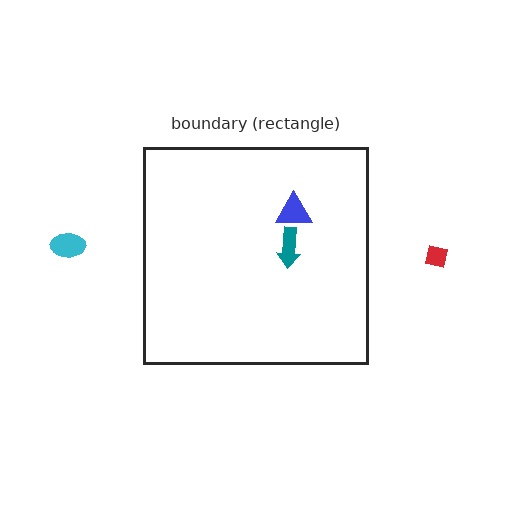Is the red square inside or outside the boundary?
Outside.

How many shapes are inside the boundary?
2 inside, 2 outside.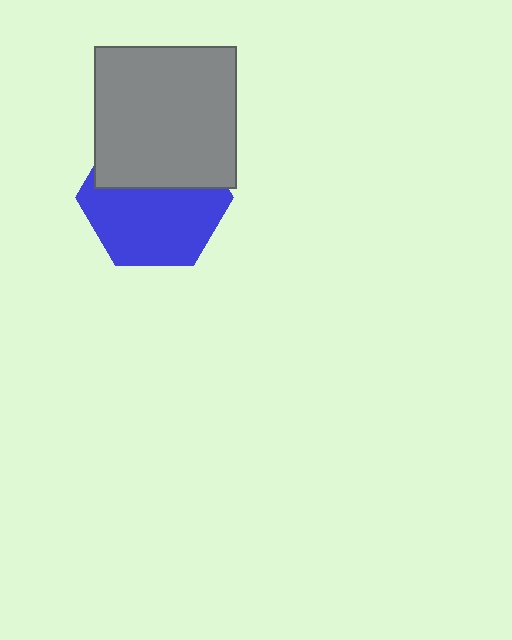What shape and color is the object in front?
The object in front is a gray square.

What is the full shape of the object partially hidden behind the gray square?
The partially hidden object is a blue hexagon.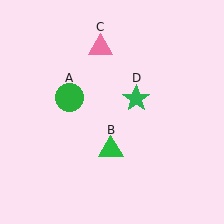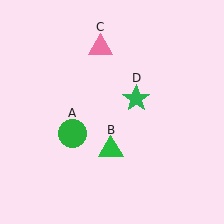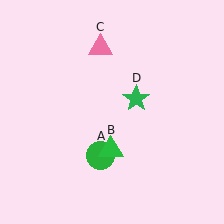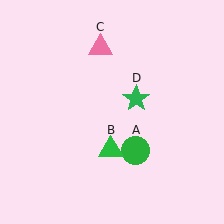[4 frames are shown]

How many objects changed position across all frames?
1 object changed position: green circle (object A).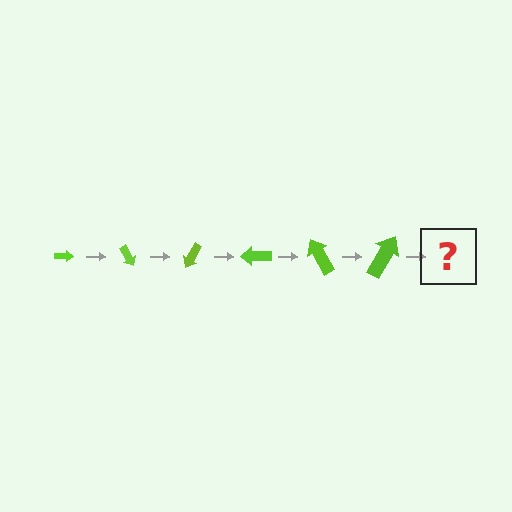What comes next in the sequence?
The next element should be an arrow, larger than the previous one and rotated 360 degrees from the start.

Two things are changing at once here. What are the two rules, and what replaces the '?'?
The two rules are that the arrow grows larger each step and it rotates 60 degrees each step. The '?' should be an arrow, larger than the previous one and rotated 360 degrees from the start.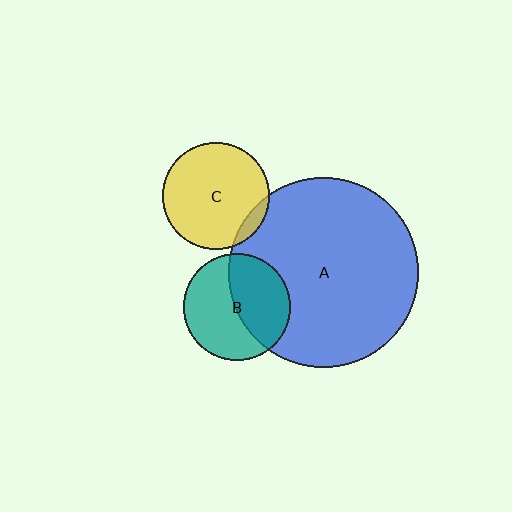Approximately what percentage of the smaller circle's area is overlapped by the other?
Approximately 10%.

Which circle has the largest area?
Circle A (blue).